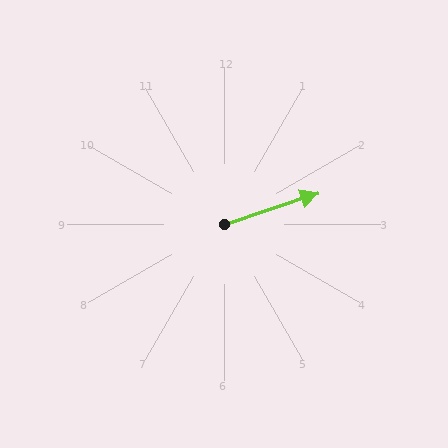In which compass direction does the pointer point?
East.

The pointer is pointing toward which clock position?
Roughly 2 o'clock.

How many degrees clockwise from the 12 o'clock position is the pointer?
Approximately 72 degrees.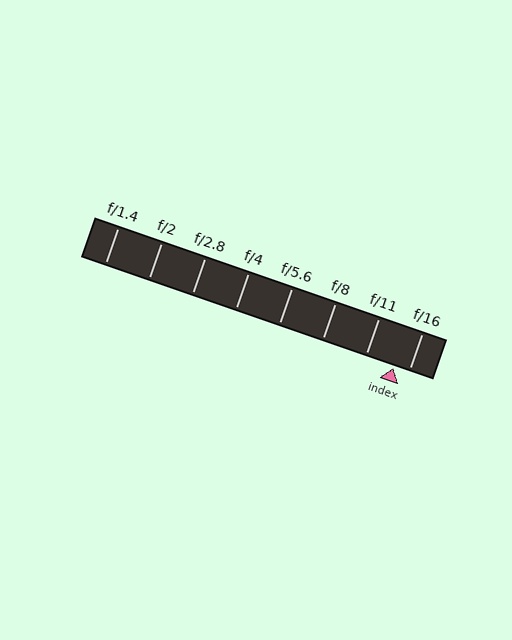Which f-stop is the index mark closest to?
The index mark is closest to f/16.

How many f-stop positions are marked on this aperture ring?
There are 8 f-stop positions marked.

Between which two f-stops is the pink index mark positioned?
The index mark is between f/11 and f/16.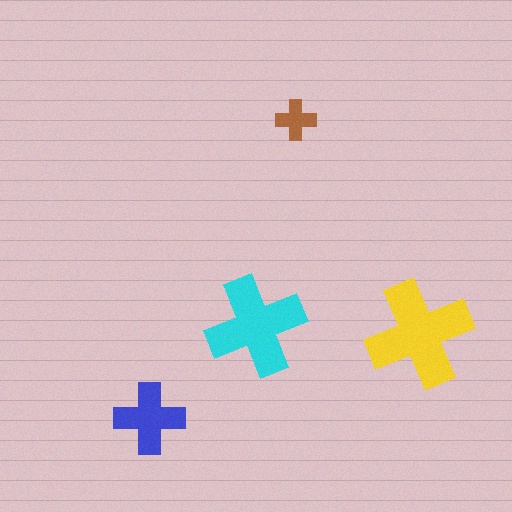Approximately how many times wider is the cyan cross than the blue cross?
About 1.5 times wider.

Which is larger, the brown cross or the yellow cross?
The yellow one.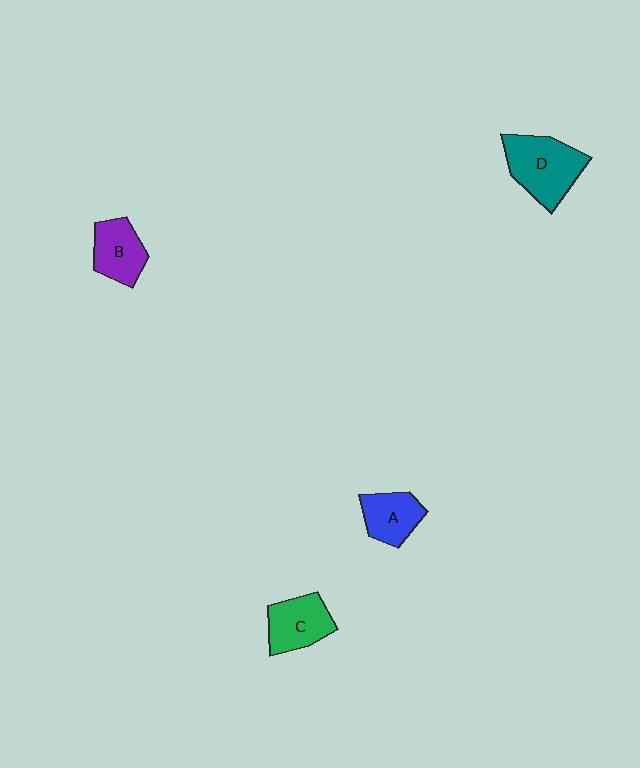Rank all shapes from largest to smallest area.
From largest to smallest: D (teal), C (green), B (purple), A (blue).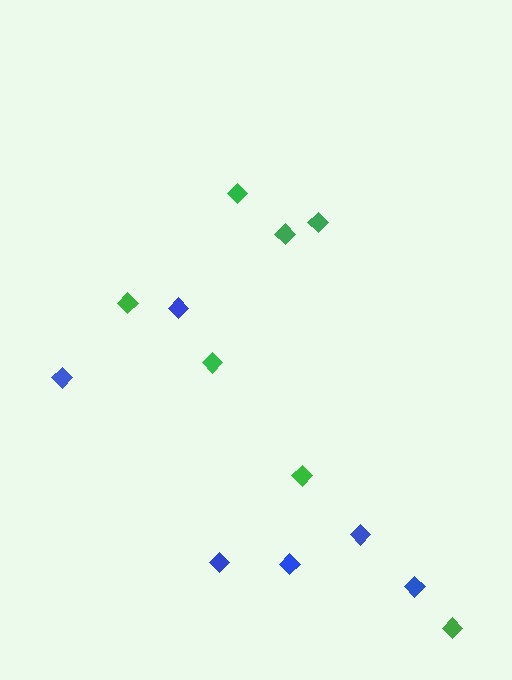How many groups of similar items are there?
There are 2 groups: one group of green diamonds (7) and one group of blue diamonds (6).